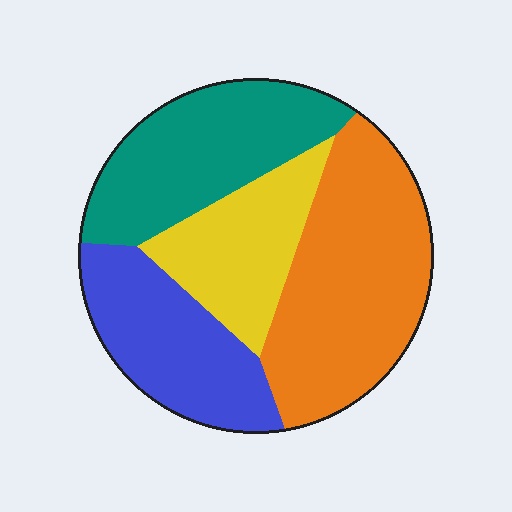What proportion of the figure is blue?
Blue takes up about one fifth (1/5) of the figure.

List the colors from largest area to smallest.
From largest to smallest: orange, teal, blue, yellow.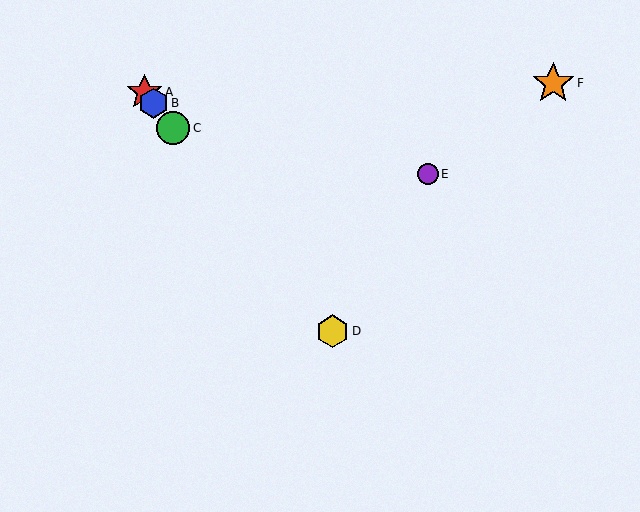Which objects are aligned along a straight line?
Objects A, B, C, D are aligned along a straight line.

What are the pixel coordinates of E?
Object E is at (428, 174).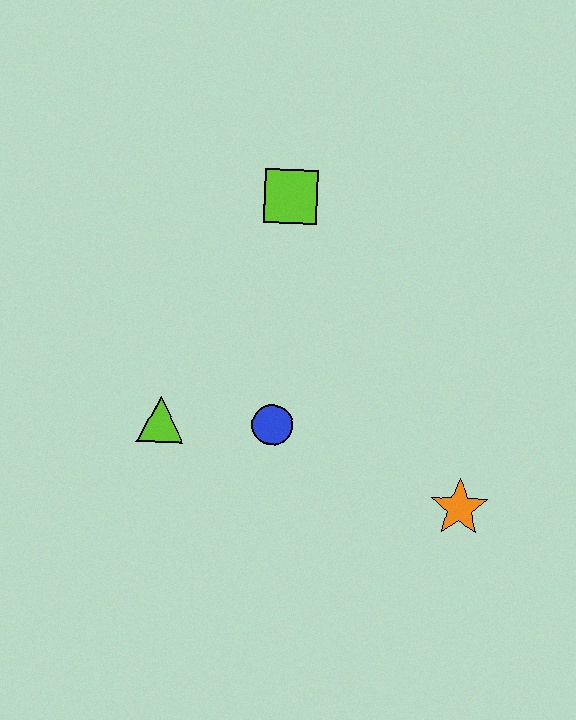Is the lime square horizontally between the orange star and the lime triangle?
Yes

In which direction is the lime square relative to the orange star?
The lime square is above the orange star.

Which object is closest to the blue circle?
The lime triangle is closest to the blue circle.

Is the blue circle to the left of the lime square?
Yes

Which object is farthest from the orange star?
The lime square is farthest from the orange star.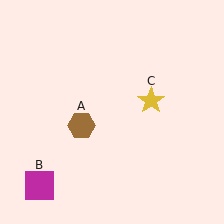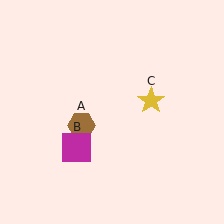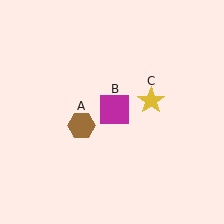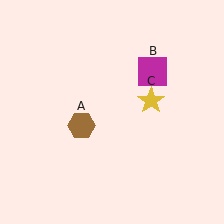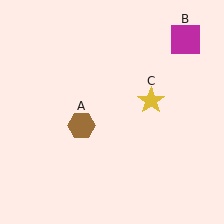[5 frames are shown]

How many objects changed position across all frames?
1 object changed position: magenta square (object B).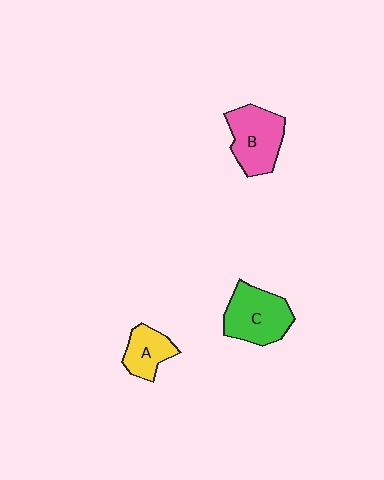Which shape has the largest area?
Shape C (green).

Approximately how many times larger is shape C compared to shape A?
Approximately 1.6 times.